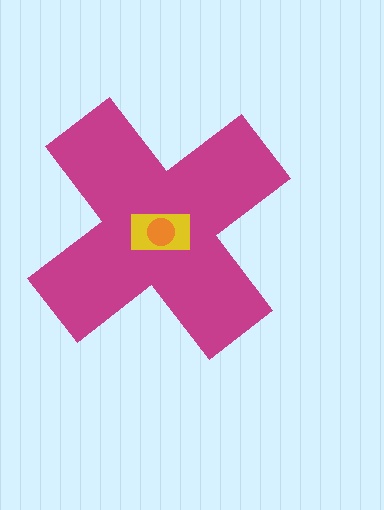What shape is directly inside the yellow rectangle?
The orange circle.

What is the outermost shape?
The magenta cross.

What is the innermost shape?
The orange circle.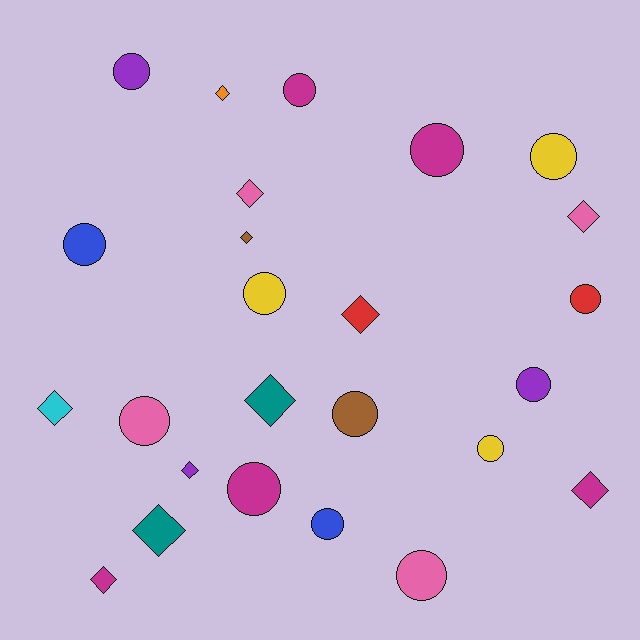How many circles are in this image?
There are 14 circles.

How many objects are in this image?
There are 25 objects.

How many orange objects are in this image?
There is 1 orange object.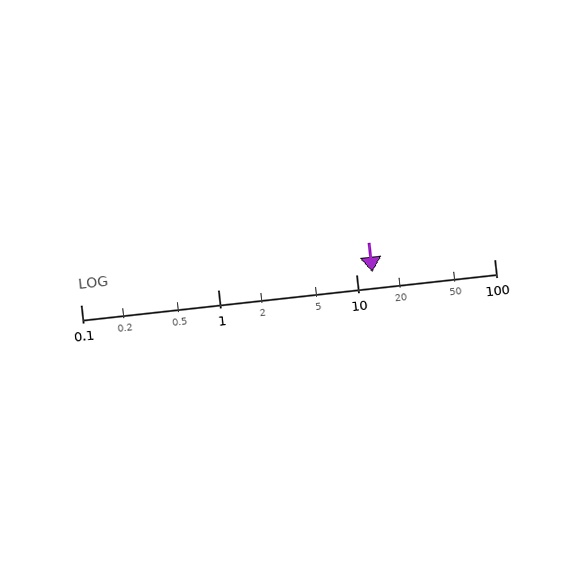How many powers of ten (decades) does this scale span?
The scale spans 3 decades, from 0.1 to 100.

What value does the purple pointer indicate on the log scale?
The pointer indicates approximately 13.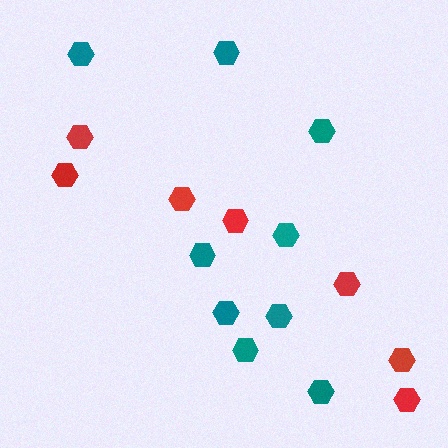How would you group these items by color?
There are 2 groups: one group of red hexagons (7) and one group of teal hexagons (9).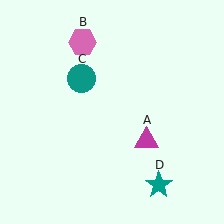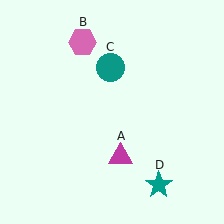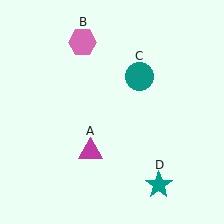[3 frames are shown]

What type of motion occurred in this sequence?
The magenta triangle (object A), teal circle (object C) rotated clockwise around the center of the scene.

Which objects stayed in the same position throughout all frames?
Pink hexagon (object B) and teal star (object D) remained stationary.